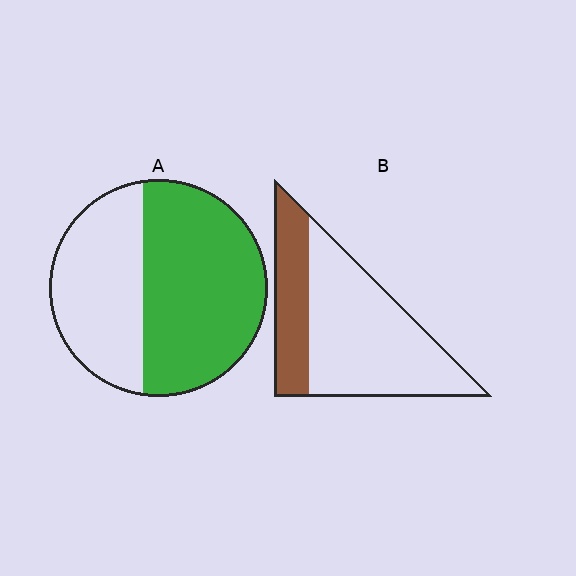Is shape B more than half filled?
No.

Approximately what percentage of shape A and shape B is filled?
A is approximately 60% and B is approximately 30%.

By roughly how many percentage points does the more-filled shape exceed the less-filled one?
By roughly 30 percentage points (A over B).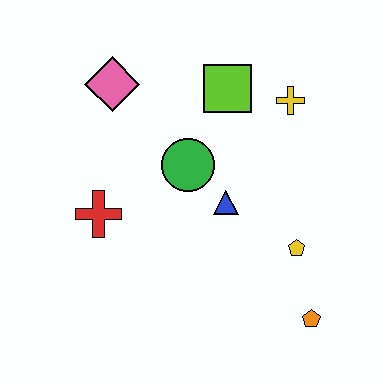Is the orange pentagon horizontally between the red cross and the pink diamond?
No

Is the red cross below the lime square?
Yes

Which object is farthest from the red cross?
The orange pentagon is farthest from the red cross.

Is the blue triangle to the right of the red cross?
Yes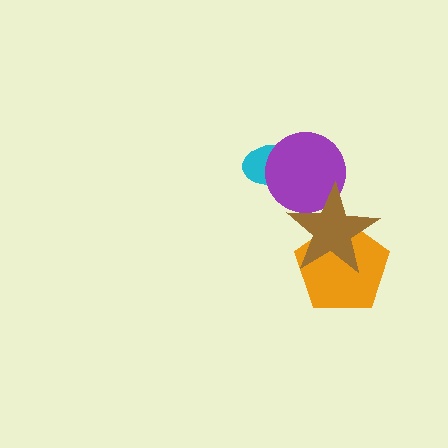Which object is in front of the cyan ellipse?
The purple circle is in front of the cyan ellipse.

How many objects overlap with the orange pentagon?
1 object overlaps with the orange pentagon.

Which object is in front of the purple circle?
The brown star is in front of the purple circle.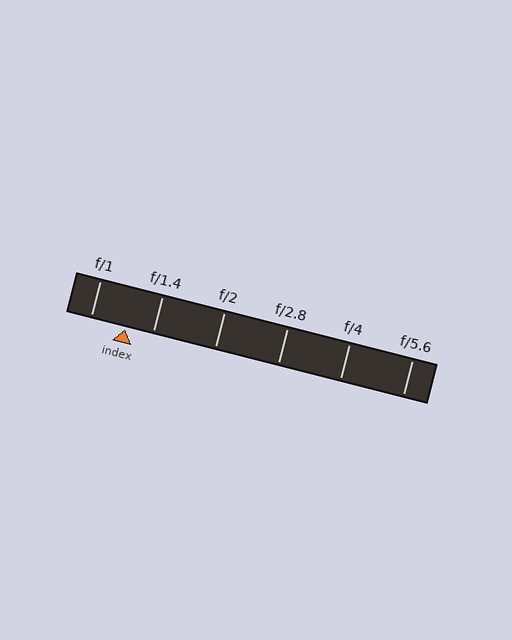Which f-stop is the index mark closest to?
The index mark is closest to f/1.4.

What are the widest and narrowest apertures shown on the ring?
The widest aperture shown is f/1 and the narrowest is f/5.6.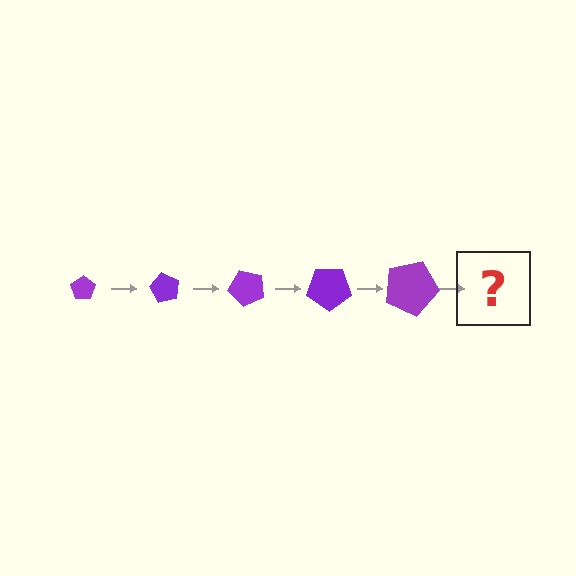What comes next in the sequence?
The next element should be a pentagon, larger than the previous one and rotated 300 degrees from the start.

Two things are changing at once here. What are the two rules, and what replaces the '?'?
The two rules are that the pentagon grows larger each step and it rotates 60 degrees each step. The '?' should be a pentagon, larger than the previous one and rotated 300 degrees from the start.